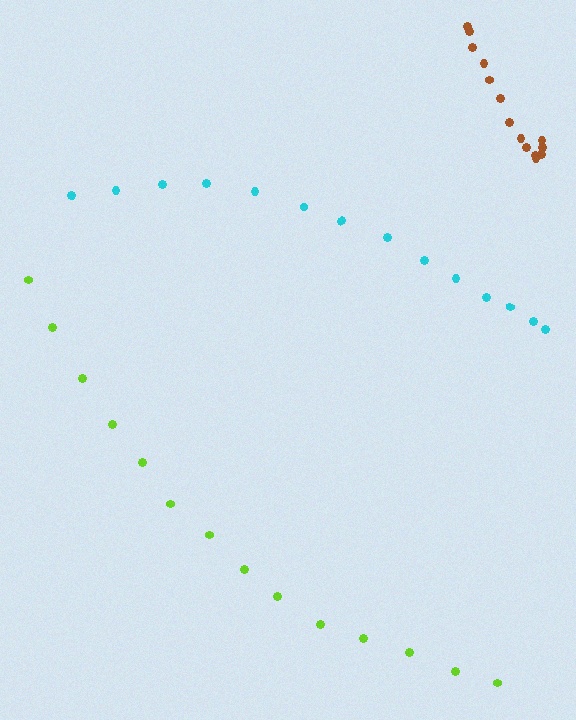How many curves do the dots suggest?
There are 3 distinct paths.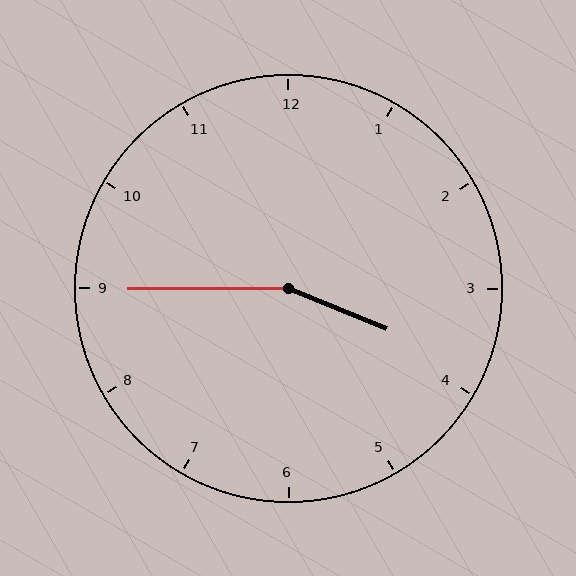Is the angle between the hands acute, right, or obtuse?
It is obtuse.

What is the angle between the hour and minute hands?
Approximately 158 degrees.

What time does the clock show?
3:45.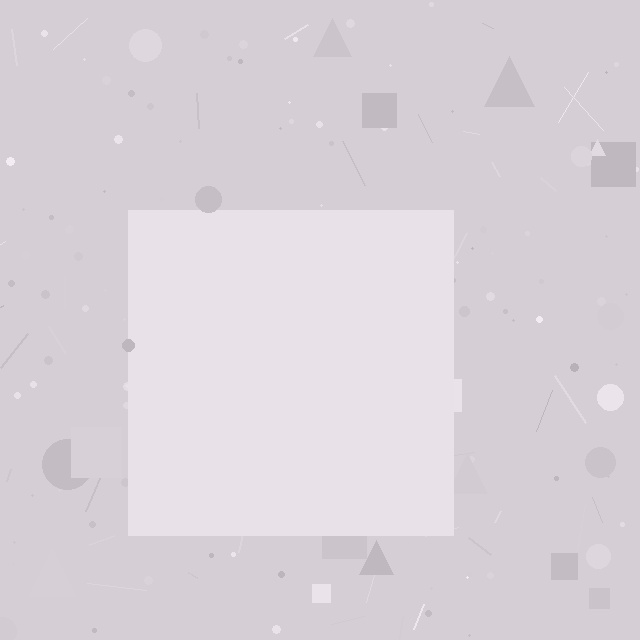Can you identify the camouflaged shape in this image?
The camouflaged shape is a square.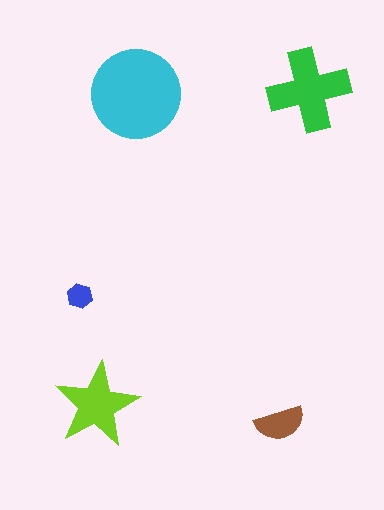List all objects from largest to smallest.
The cyan circle, the green cross, the lime star, the brown semicircle, the blue hexagon.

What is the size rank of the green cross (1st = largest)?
2nd.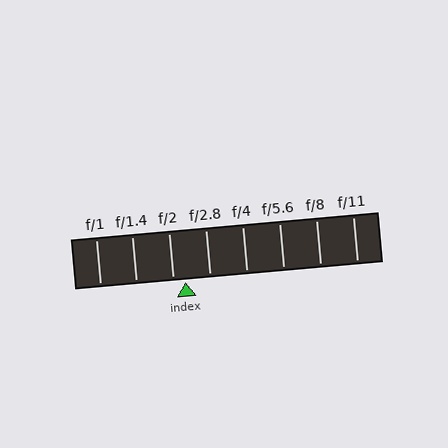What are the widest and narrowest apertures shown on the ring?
The widest aperture shown is f/1 and the narrowest is f/11.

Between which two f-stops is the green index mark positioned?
The index mark is between f/2 and f/2.8.